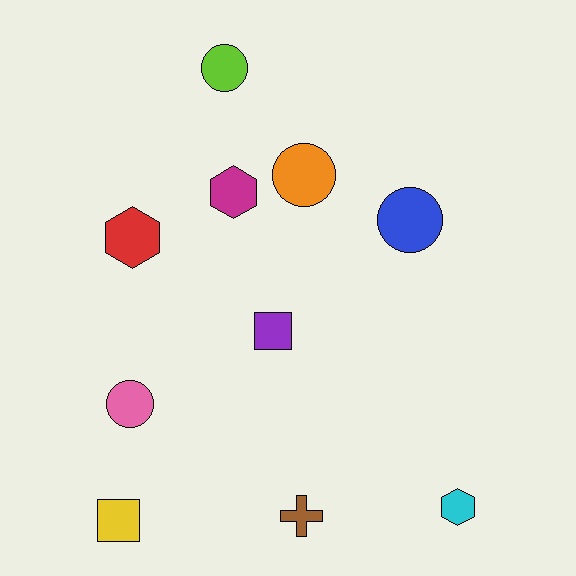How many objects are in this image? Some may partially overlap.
There are 10 objects.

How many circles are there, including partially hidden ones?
There are 4 circles.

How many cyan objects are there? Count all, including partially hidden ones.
There is 1 cyan object.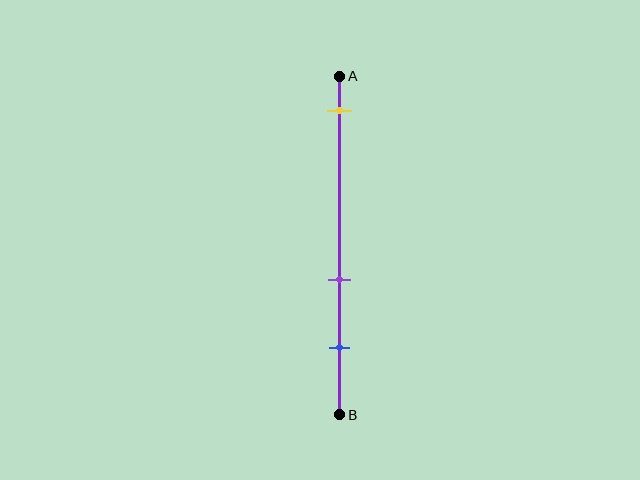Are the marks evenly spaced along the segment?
No, the marks are not evenly spaced.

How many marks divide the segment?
There are 3 marks dividing the segment.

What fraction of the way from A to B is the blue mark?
The blue mark is approximately 80% (0.8) of the way from A to B.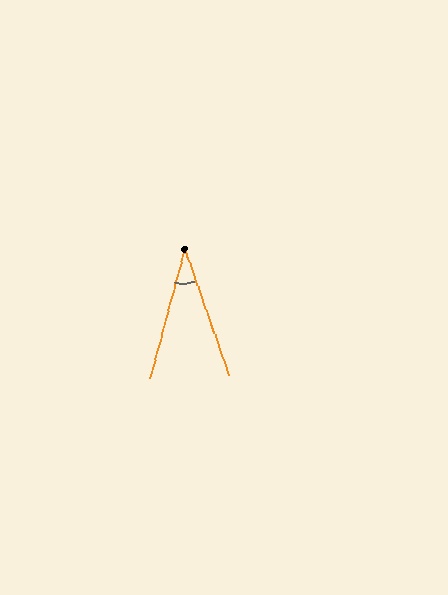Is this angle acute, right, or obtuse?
It is acute.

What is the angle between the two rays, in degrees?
Approximately 34 degrees.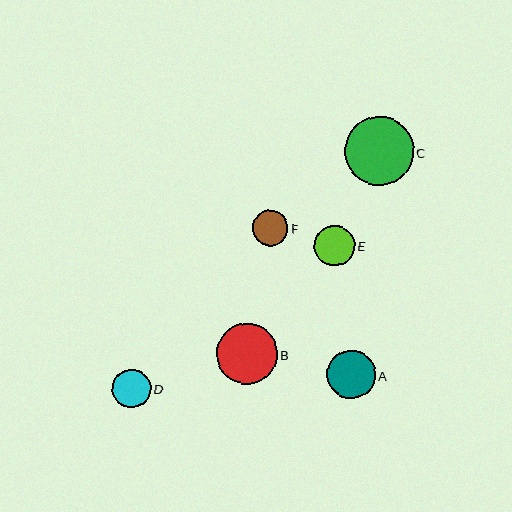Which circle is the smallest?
Circle F is the smallest with a size of approximately 36 pixels.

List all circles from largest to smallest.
From largest to smallest: C, B, A, E, D, F.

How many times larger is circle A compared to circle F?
Circle A is approximately 1.4 times the size of circle F.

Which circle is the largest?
Circle C is the largest with a size of approximately 69 pixels.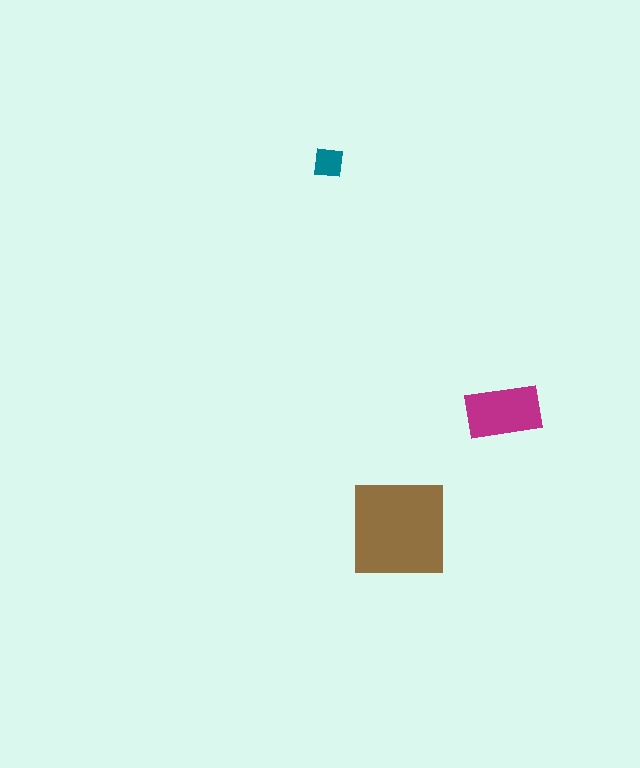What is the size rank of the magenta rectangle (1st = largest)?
2nd.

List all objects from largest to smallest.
The brown square, the magenta rectangle, the teal square.